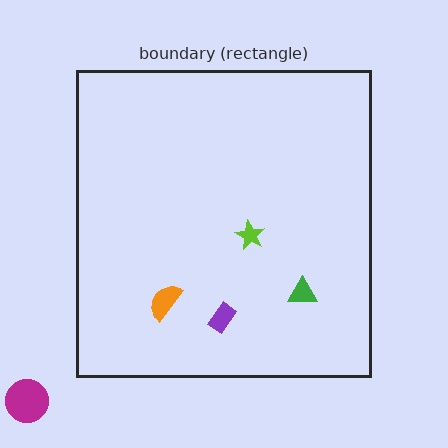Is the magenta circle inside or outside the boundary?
Outside.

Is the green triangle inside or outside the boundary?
Inside.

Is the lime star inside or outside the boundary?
Inside.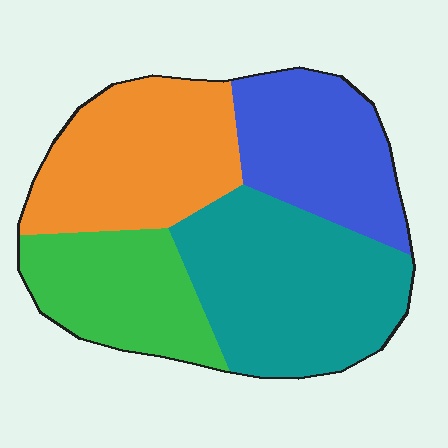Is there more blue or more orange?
Orange.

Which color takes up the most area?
Teal, at roughly 30%.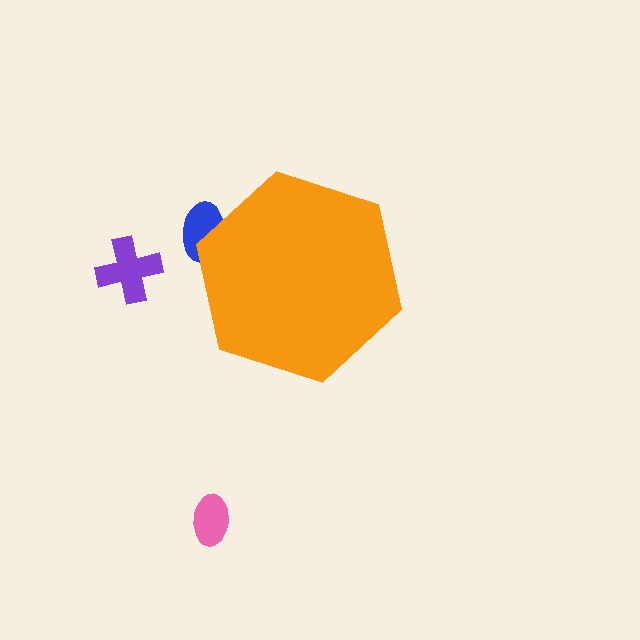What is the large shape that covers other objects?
An orange hexagon.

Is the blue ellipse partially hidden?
Yes, the blue ellipse is partially hidden behind the orange hexagon.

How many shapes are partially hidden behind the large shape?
1 shape is partially hidden.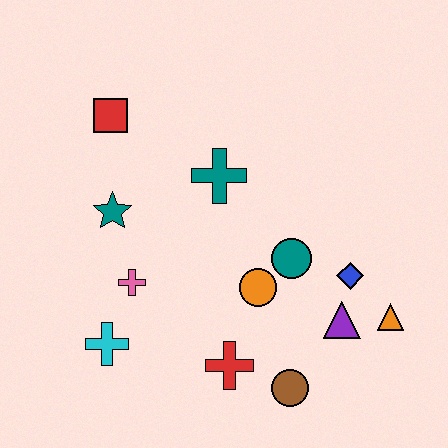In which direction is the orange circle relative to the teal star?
The orange circle is to the right of the teal star.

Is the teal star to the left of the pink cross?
Yes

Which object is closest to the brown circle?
The red cross is closest to the brown circle.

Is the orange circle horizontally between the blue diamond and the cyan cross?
Yes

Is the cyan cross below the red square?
Yes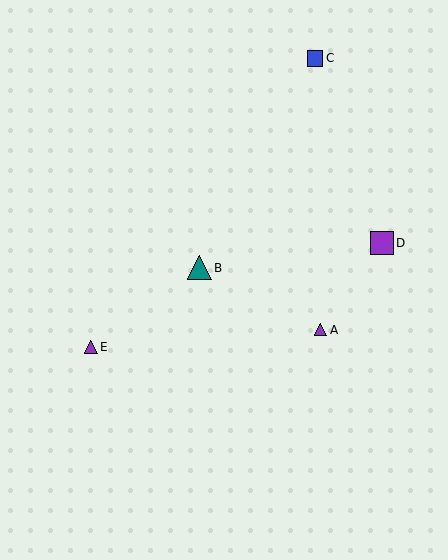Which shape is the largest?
The teal triangle (labeled B) is the largest.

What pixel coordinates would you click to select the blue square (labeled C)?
Click at (315, 58) to select the blue square C.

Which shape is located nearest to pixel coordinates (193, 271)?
The teal triangle (labeled B) at (200, 268) is nearest to that location.